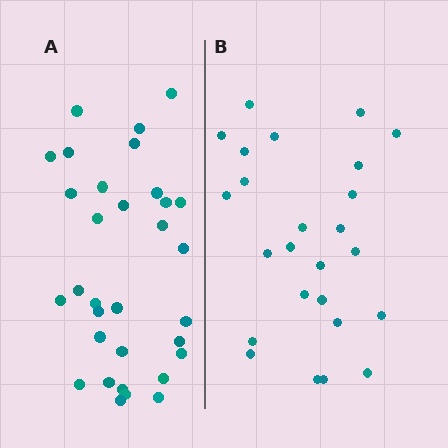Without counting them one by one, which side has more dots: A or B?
Region A (the left region) has more dots.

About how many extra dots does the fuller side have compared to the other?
Region A has roughly 8 or so more dots than region B.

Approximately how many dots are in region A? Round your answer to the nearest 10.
About 30 dots. (The exact count is 32, which rounds to 30.)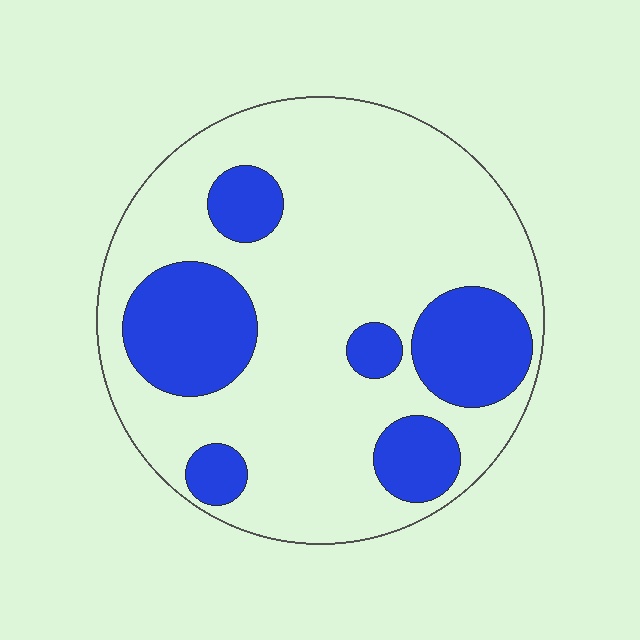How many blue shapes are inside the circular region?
6.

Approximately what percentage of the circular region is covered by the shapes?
Approximately 25%.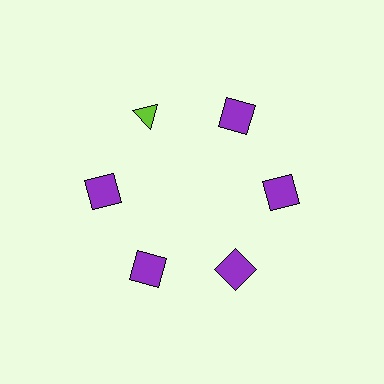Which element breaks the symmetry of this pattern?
The lime triangle at roughly the 11 o'clock position breaks the symmetry. All other shapes are purple squares.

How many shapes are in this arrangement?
There are 6 shapes arranged in a ring pattern.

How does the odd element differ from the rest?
It differs in both color (lime instead of purple) and shape (triangle instead of square).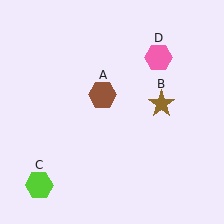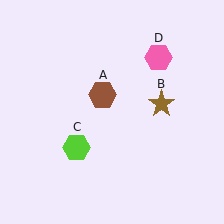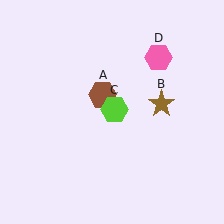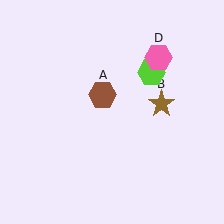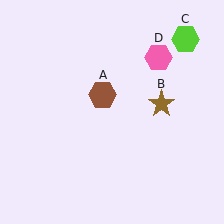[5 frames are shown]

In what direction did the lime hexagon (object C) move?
The lime hexagon (object C) moved up and to the right.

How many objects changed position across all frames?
1 object changed position: lime hexagon (object C).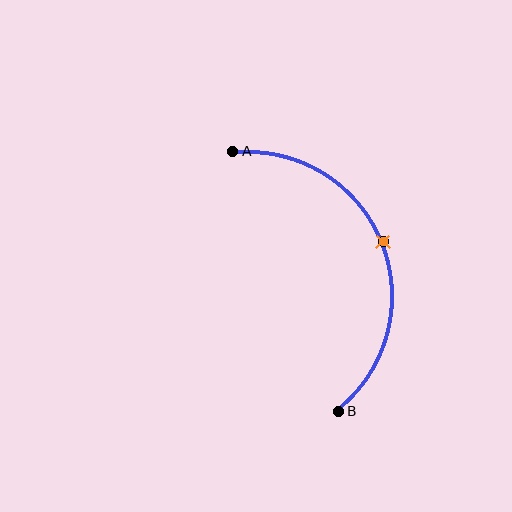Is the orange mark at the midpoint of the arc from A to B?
Yes. The orange mark lies on the arc at equal arc-length from both A and B — it is the arc midpoint.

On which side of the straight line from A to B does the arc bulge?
The arc bulges to the right of the straight line connecting A and B.